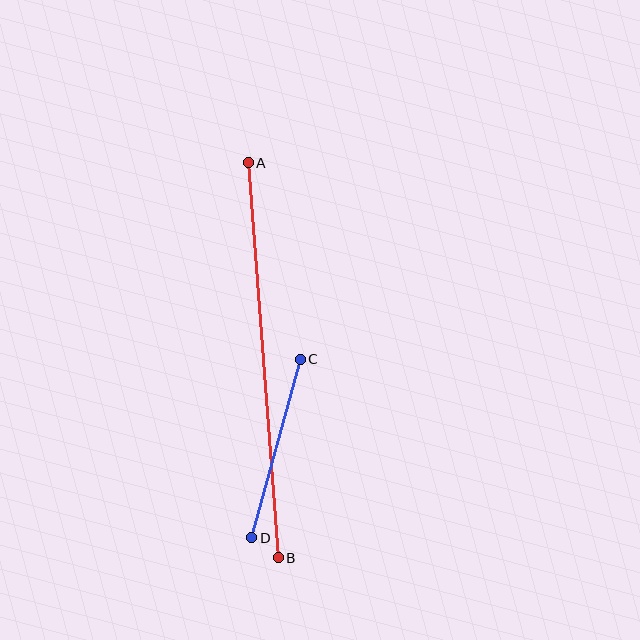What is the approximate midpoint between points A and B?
The midpoint is at approximately (263, 360) pixels.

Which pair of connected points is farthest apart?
Points A and B are farthest apart.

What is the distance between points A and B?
The distance is approximately 396 pixels.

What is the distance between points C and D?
The distance is approximately 185 pixels.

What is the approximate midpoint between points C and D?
The midpoint is at approximately (276, 448) pixels.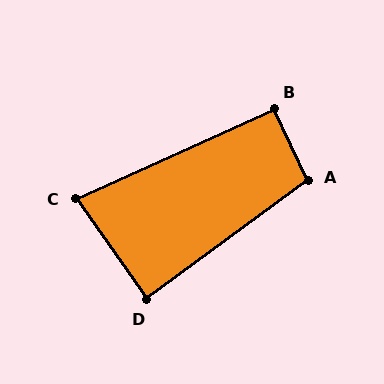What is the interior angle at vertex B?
Approximately 91 degrees (approximately right).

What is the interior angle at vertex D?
Approximately 89 degrees (approximately right).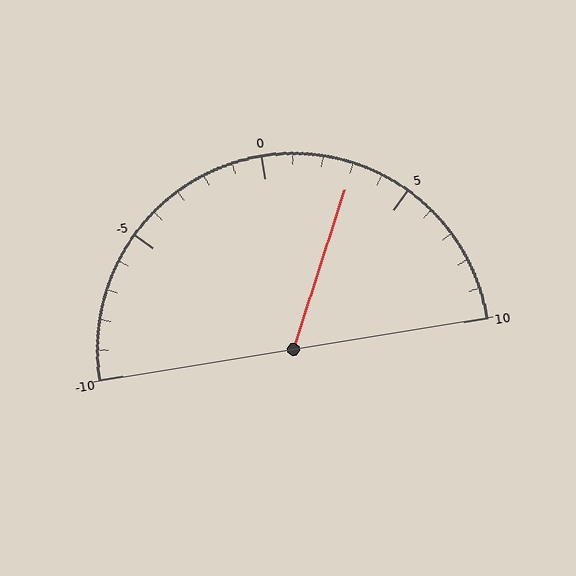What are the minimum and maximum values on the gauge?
The gauge ranges from -10 to 10.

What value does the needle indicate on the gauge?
The needle indicates approximately 3.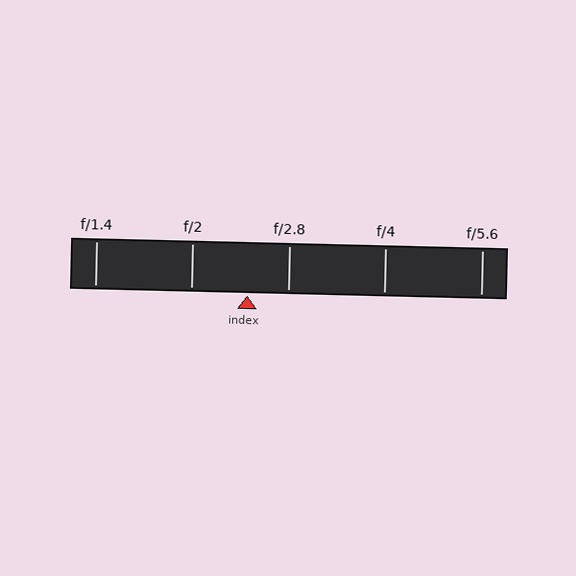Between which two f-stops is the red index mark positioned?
The index mark is between f/2 and f/2.8.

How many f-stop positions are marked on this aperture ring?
There are 5 f-stop positions marked.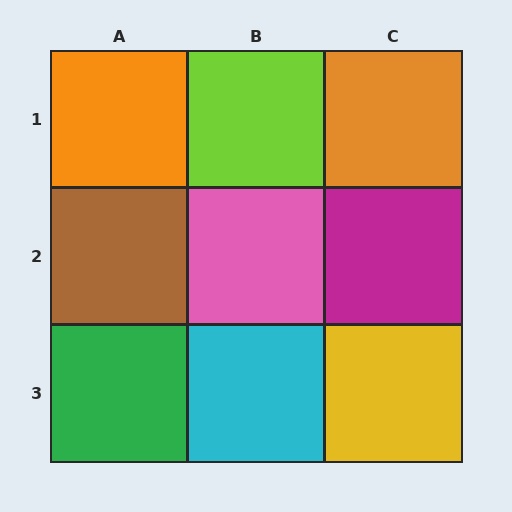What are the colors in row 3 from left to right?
Green, cyan, yellow.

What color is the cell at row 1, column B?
Lime.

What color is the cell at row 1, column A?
Orange.